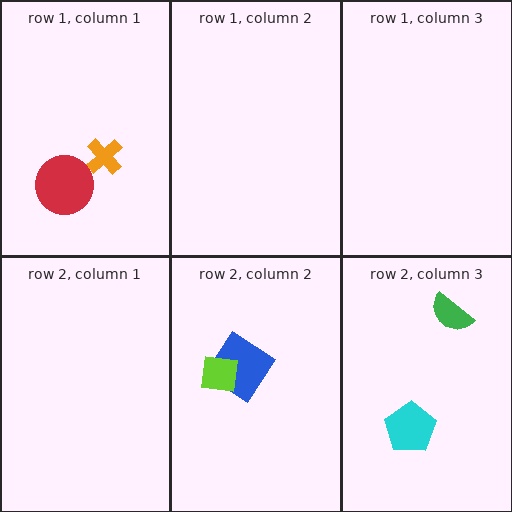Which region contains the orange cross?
The row 1, column 1 region.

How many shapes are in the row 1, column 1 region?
2.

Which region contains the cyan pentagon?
The row 2, column 3 region.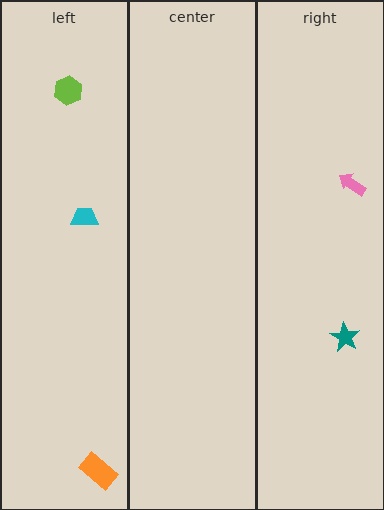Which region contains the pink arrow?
The right region.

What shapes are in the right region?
The pink arrow, the teal star.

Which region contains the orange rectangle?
The left region.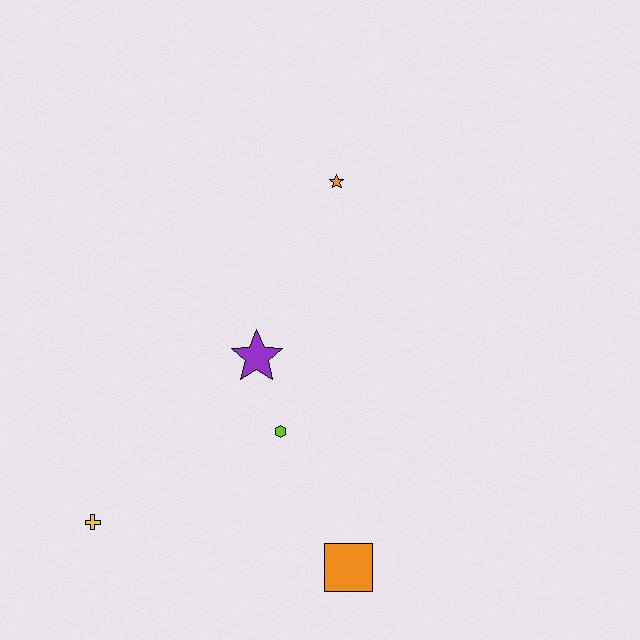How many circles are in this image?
There are no circles.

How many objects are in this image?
There are 5 objects.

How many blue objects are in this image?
There are no blue objects.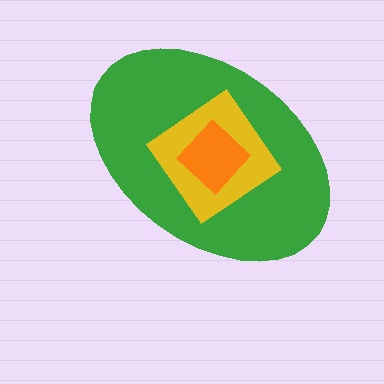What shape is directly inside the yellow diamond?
The orange diamond.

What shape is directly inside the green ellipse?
The yellow diamond.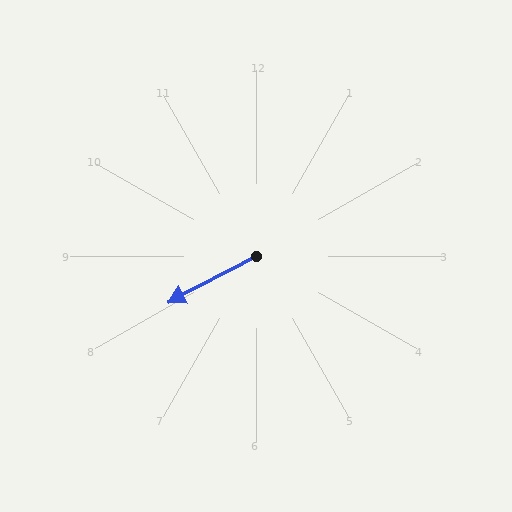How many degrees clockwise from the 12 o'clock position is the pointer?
Approximately 242 degrees.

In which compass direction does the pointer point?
Southwest.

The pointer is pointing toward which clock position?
Roughly 8 o'clock.